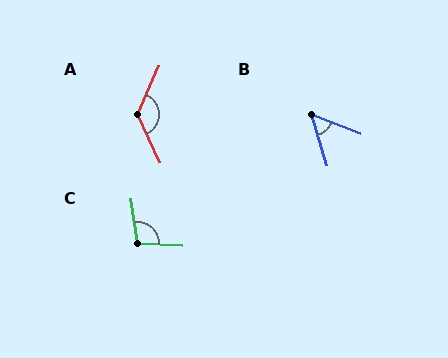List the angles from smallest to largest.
B (52°), C (101°), A (131°).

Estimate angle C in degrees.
Approximately 101 degrees.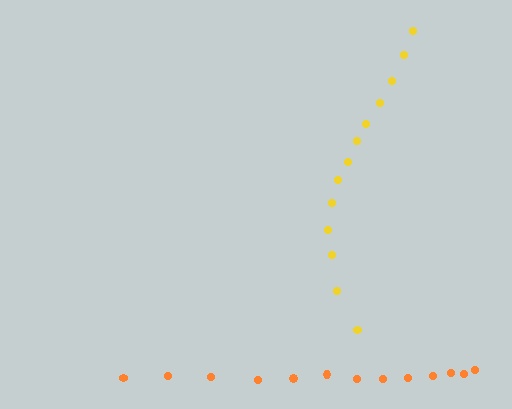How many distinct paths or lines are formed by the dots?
There are 2 distinct paths.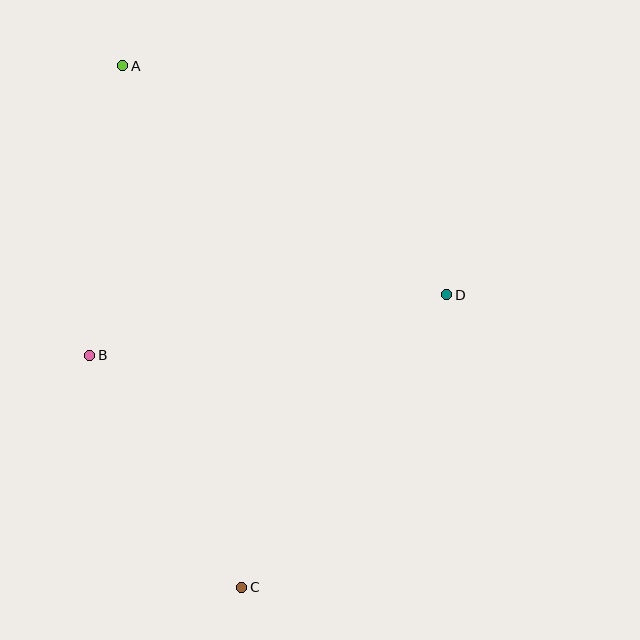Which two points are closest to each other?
Points B and C are closest to each other.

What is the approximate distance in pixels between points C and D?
The distance between C and D is approximately 357 pixels.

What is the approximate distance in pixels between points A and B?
The distance between A and B is approximately 292 pixels.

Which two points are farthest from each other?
Points A and C are farthest from each other.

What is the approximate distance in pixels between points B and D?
The distance between B and D is approximately 362 pixels.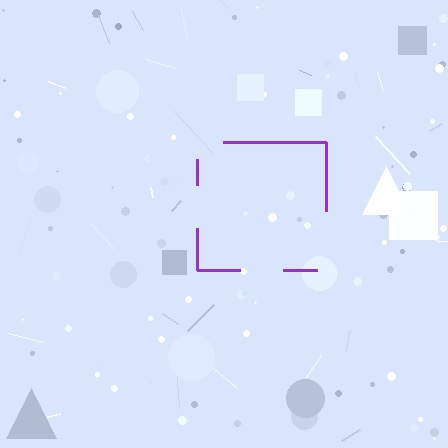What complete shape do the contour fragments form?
The contour fragments form a square.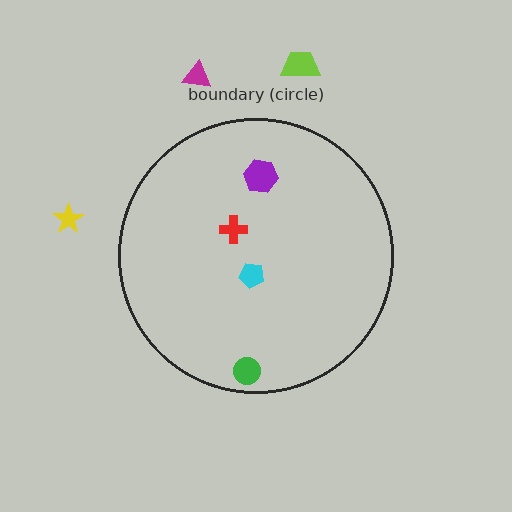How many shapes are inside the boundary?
4 inside, 3 outside.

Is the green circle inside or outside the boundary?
Inside.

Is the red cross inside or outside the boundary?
Inside.